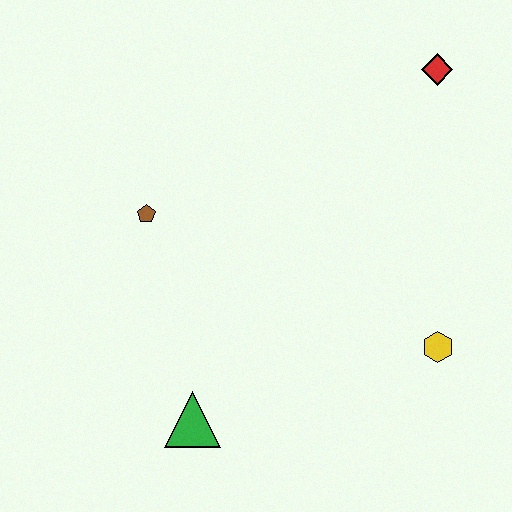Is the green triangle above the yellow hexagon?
No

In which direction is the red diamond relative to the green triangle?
The red diamond is above the green triangle.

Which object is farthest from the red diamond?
The green triangle is farthest from the red diamond.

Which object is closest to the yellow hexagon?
The green triangle is closest to the yellow hexagon.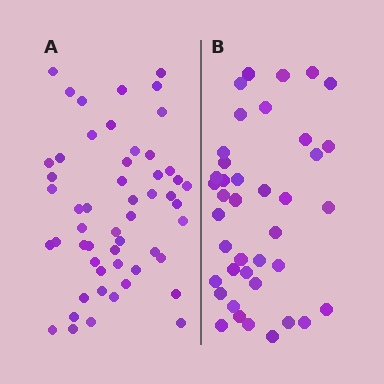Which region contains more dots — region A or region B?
Region A (the left region) has more dots.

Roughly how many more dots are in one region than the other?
Region A has approximately 15 more dots than region B.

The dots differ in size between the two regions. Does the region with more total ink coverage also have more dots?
No. Region B has more total ink coverage because its dots are larger, but region A actually contains more individual dots. Total area can be misleading — the number of items is what matters here.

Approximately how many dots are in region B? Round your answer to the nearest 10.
About 40 dots.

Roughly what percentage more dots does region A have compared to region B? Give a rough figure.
About 30% more.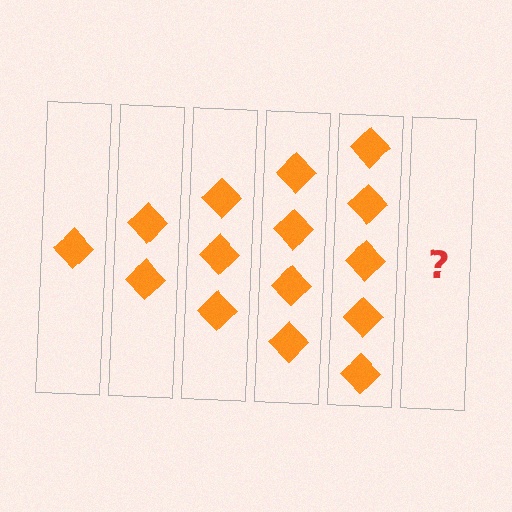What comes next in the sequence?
The next element should be 6 diamonds.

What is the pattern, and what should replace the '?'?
The pattern is that each step adds one more diamond. The '?' should be 6 diamonds.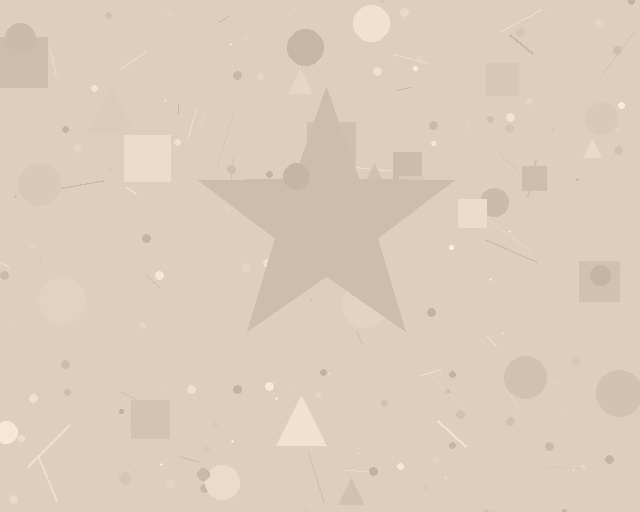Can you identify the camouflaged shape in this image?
The camouflaged shape is a star.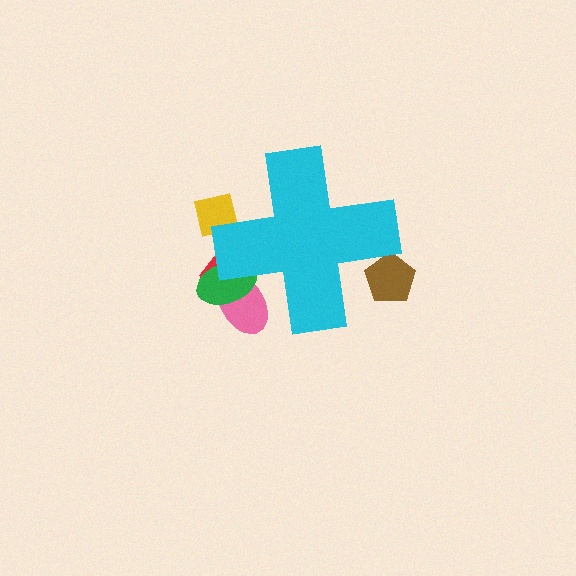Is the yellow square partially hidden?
Yes, the yellow square is partially hidden behind the cyan cross.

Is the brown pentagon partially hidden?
Yes, the brown pentagon is partially hidden behind the cyan cross.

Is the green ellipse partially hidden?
Yes, the green ellipse is partially hidden behind the cyan cross.